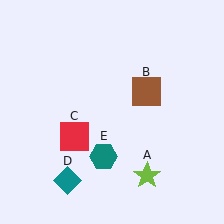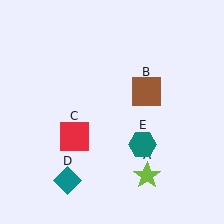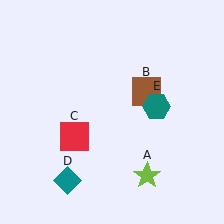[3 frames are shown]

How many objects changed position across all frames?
1 object changed position: teal hexagon (object E).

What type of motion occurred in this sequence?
The teal hexagon (object E) rotated counterclockwise around the center of the scene.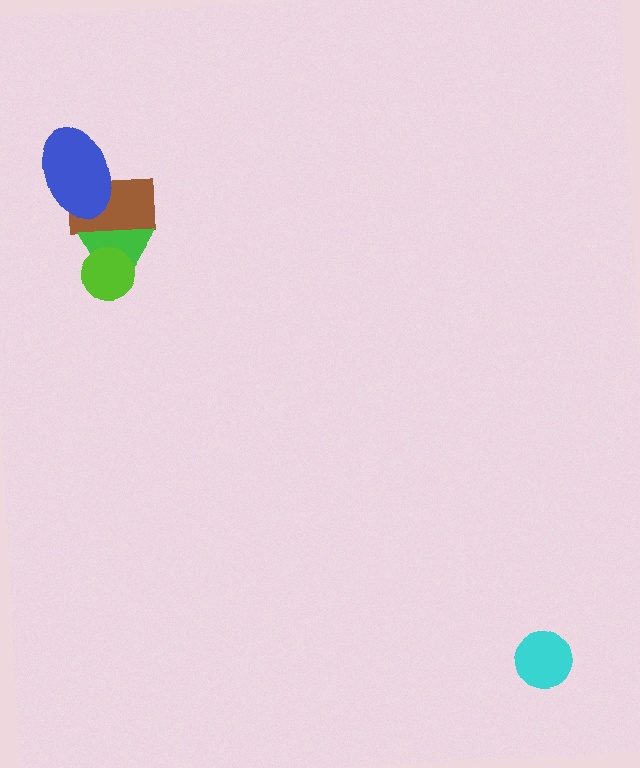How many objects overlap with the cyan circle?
0 objects overlap with the cyan circle.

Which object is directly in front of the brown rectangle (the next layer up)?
The blue ellipse is directly in front of the brown rectangle.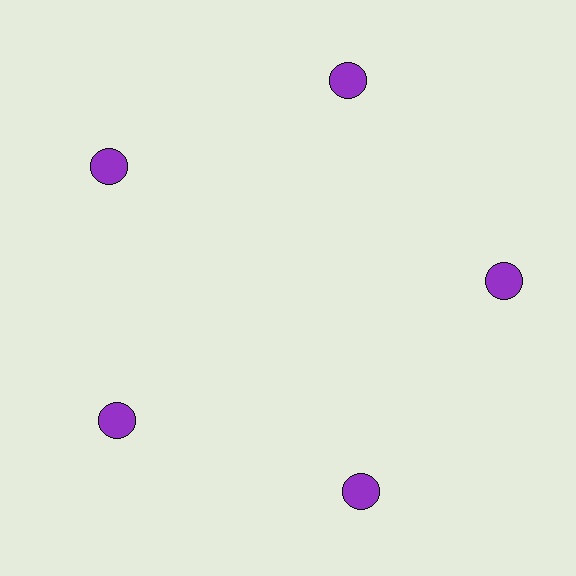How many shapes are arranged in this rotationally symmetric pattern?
There are 5 shapes, arranged in 5 groups of 1.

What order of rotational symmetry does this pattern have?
This pattern has 5-fold rotational symmetry.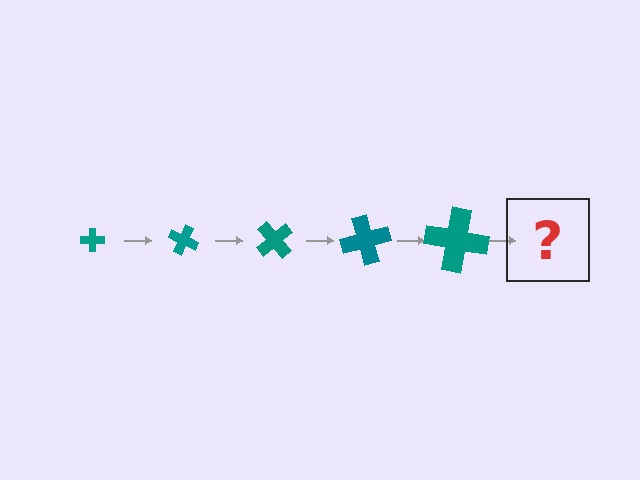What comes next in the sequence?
The next element should be a cross, larger than the previous one and rotated 125 degrees from the start.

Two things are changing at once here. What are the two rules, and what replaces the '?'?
The two rules are that the cross grows larger each step and it rotates 25 degrees each step. The '?' should be a cross, larger than the previous one and rotated 125 degrees from the start.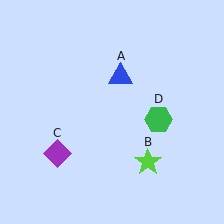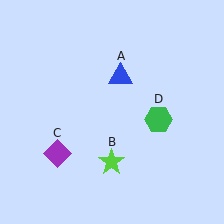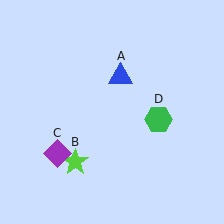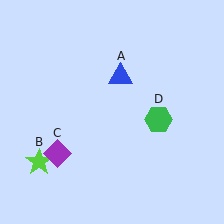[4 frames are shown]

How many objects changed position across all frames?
1 object changed position: lime star (object B).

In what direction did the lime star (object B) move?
The lime star (object B) moved left.